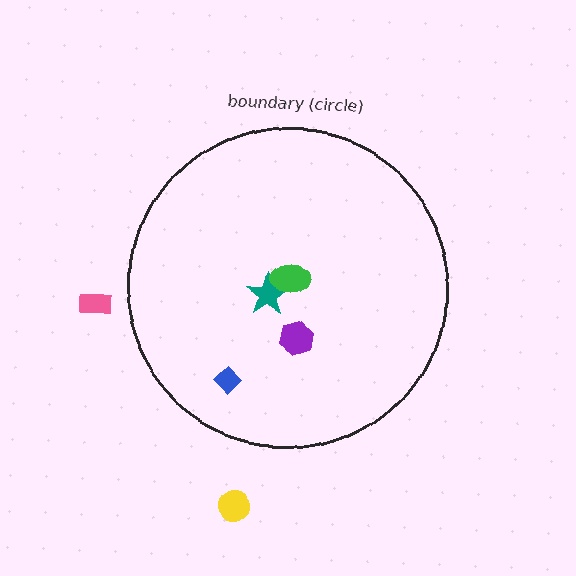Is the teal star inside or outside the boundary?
Inside.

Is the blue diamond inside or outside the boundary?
Inside.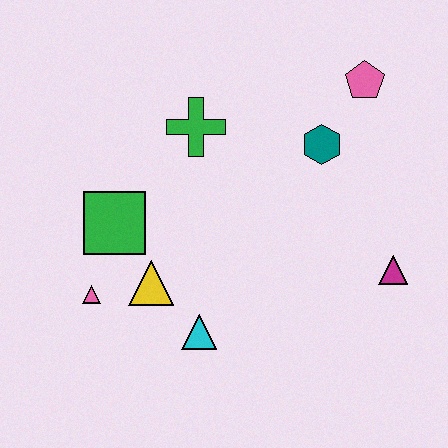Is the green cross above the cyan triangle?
Yes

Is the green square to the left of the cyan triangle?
Yes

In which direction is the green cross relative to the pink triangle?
The green cross is above the pink triangle.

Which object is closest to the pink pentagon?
The teal hexagon is closest to the pink pentagon.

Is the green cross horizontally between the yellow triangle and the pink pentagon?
Yes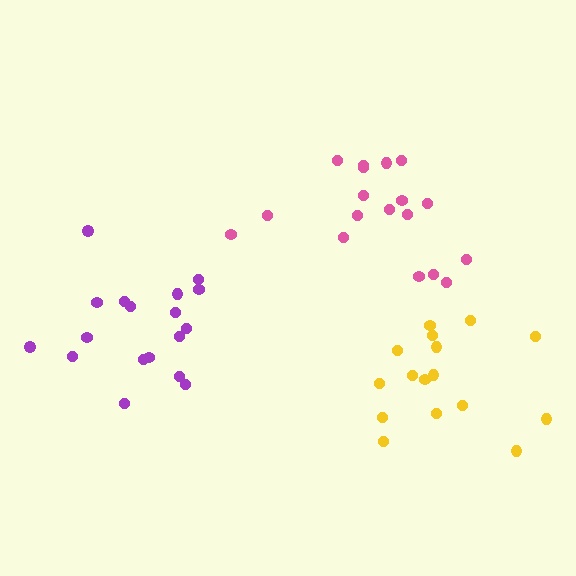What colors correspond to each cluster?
The clusters are colored: purple, yellow, pink.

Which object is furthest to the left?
The purple cluster is leftmost.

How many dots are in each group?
Group 1: 18 dots, Group 2: 16 dots, Group 3: 18 dots (52 total).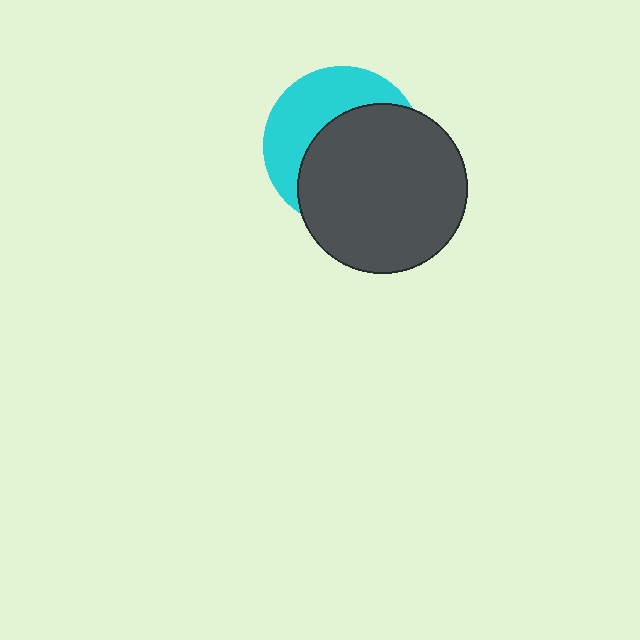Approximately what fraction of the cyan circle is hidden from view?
Roughly 60% of the cyan circle is hidden behind the dark gray circle.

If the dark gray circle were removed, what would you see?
You would see the complete cyan circle.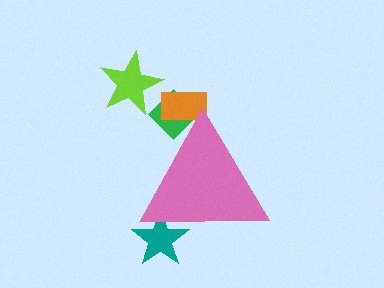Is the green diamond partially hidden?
Yes, the green diamond is partially hidden behind the pink triangle.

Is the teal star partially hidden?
Yes, the teal star is partially hidden behind the pink triangle.